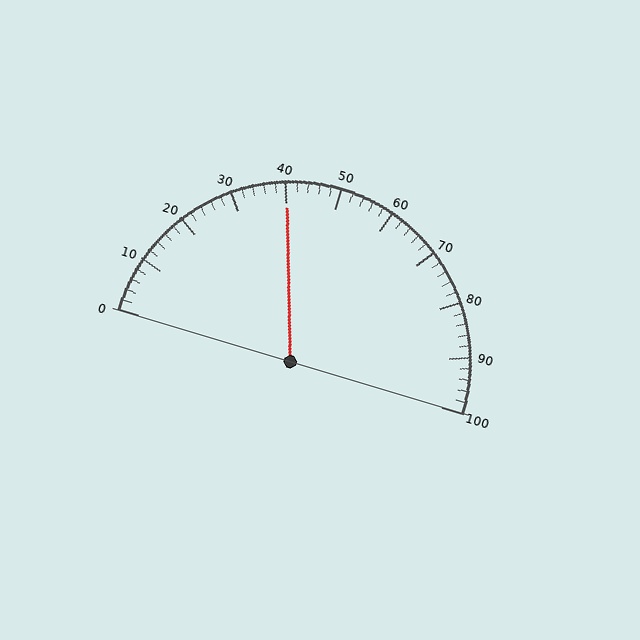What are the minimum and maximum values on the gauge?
The gauge ranges from 0 to 100.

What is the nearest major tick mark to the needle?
The nearest major tick mark is 40.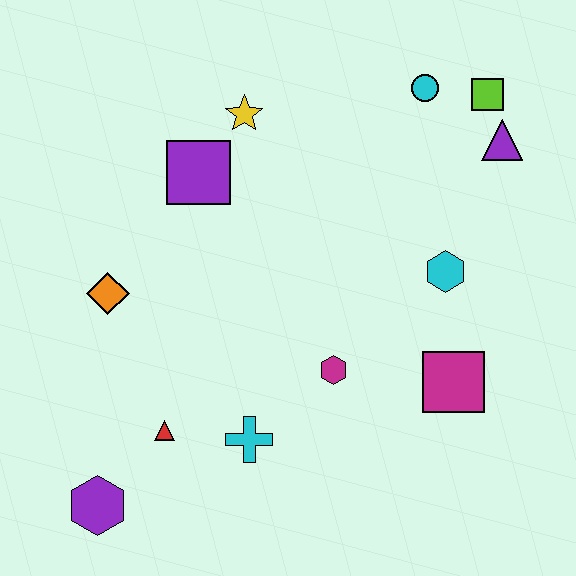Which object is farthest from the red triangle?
The lime square is farthest from the red triangle.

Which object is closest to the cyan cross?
The red triangle is closest to the cyan cross.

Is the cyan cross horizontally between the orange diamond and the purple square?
No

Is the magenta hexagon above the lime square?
No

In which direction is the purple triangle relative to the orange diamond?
The purple triangle is to the right of the orange diamond.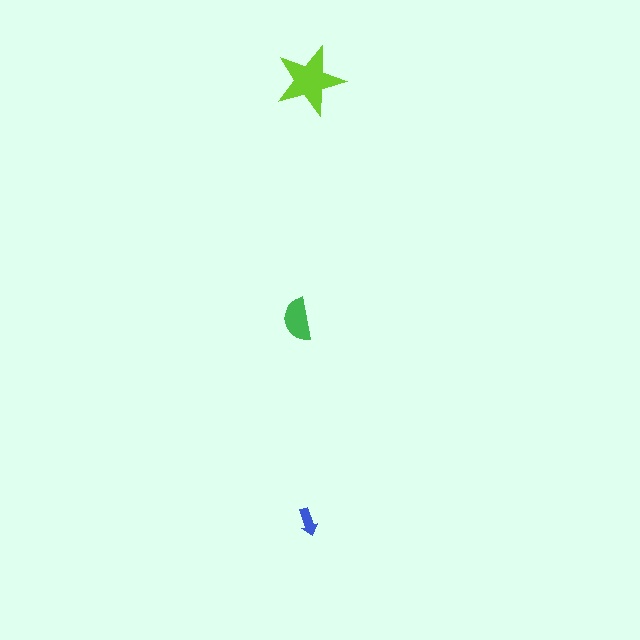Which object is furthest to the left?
The green semicircle is leftmost.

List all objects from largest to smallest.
The lime star, the green semicircle, the blue arrow.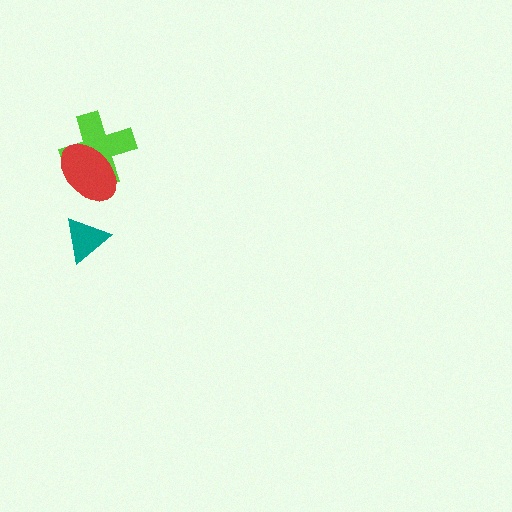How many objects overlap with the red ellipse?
1 object overlaps with the red ellipse.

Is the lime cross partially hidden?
Yes, it is partially covered by another shape.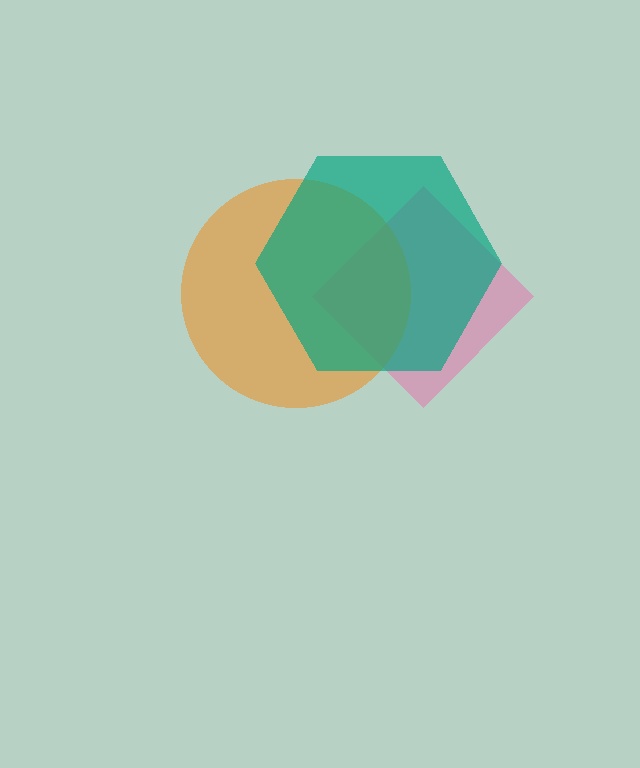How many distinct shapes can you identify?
There are 3 distinct shapes: a pink diamond, an orange circle, a teal hexagon.